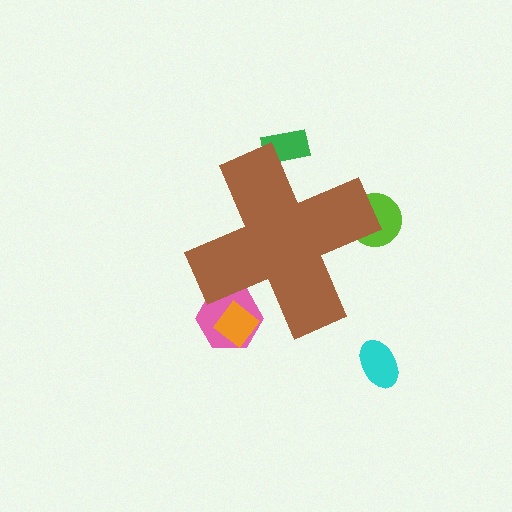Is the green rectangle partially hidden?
Yes, the green rectangle is partially hidden behind the brown cross.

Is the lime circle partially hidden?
Yes, the lime circle is partially hidden behind the brown cross.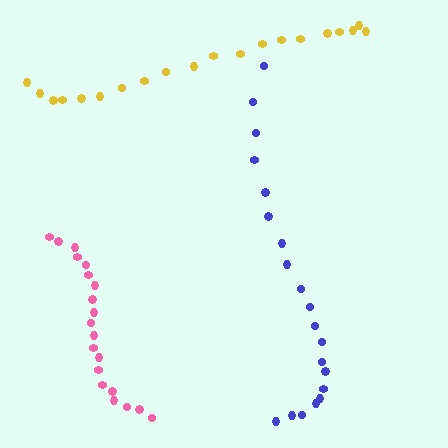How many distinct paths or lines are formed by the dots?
There are 3 distinct paths.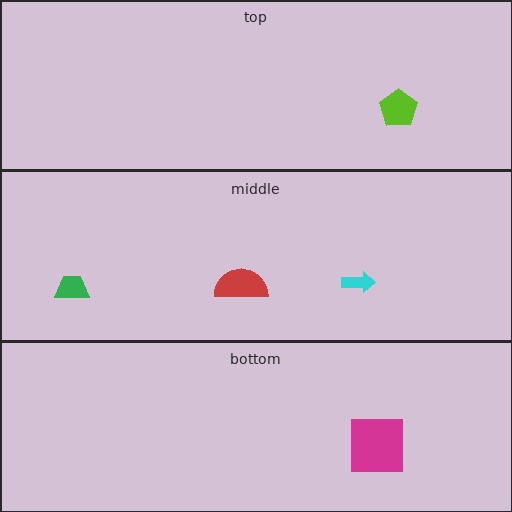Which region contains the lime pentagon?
The top region.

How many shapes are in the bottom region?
1.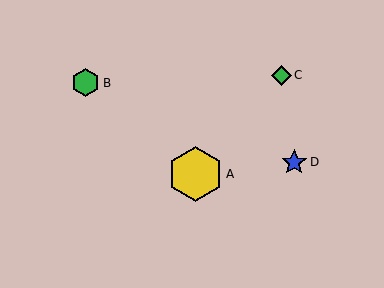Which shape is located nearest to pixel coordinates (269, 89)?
The green diamond (labeled C) at (282, 75) is nearest to that location.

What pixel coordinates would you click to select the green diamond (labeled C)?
Click at (282, 75) to select the green diamond C.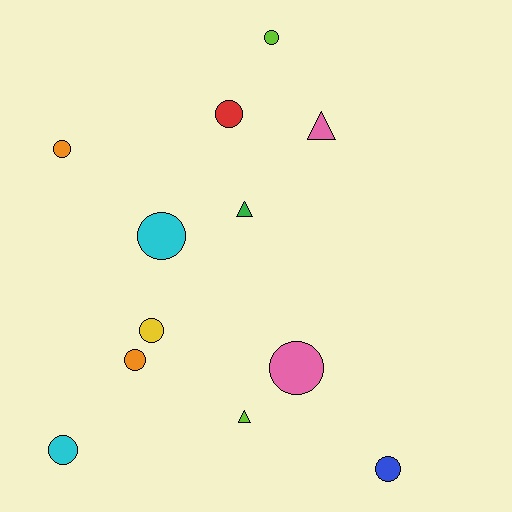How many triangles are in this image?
There are 3 triangles.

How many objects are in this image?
There are 12 objects.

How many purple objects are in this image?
There are no purple objects.